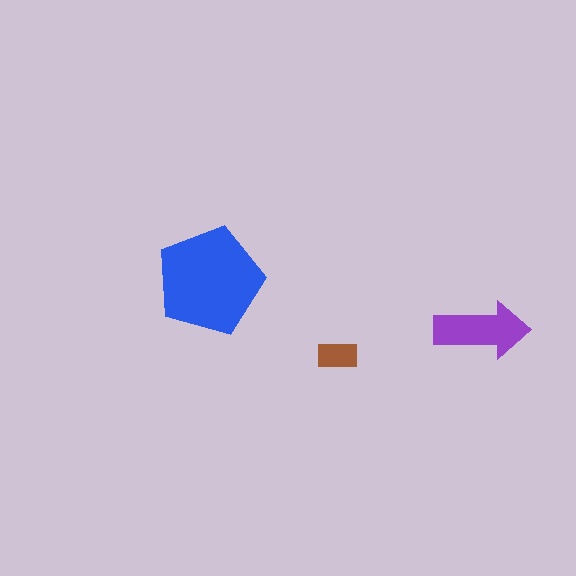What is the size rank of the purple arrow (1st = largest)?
2nd.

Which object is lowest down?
The brown rectangle is bottommost.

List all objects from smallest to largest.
The brown rectangle, the purple arrow, the blue pentagon.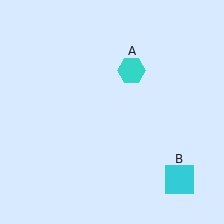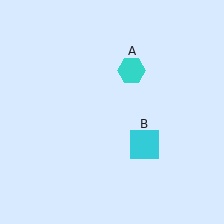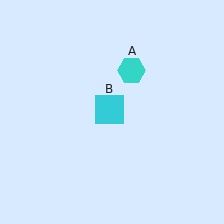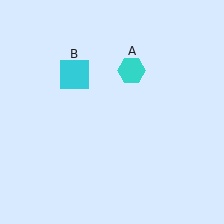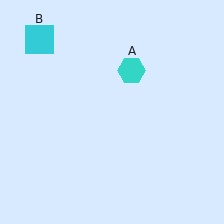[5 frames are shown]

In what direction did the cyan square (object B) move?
The cyan square (object B) moved up and to the left.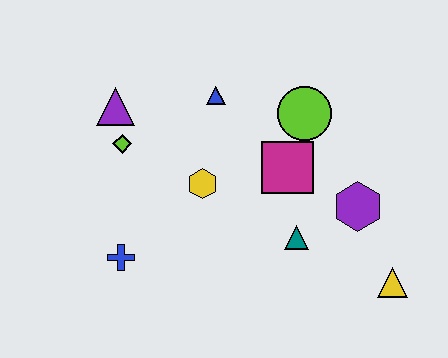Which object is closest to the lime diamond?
The purple triangle is closest to the lime diamond.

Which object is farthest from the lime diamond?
The yellow triangle is farthest from the lime diamond.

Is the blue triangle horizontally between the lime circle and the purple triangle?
Yes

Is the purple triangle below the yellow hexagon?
No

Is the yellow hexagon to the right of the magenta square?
No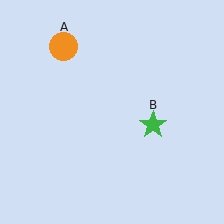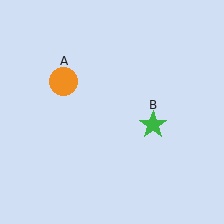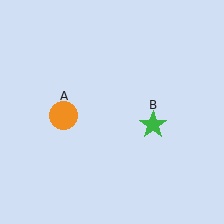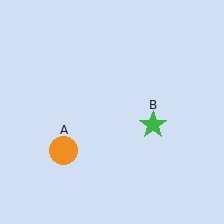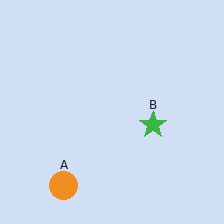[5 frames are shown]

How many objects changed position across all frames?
1 object changed position: orange circle (object A).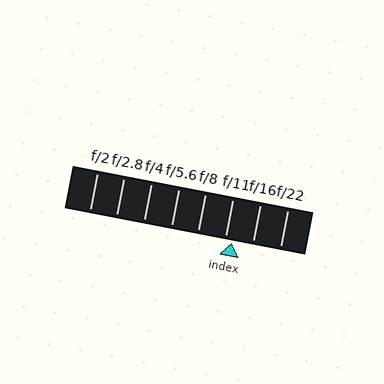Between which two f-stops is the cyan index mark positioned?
The index mark is between f/11 and f/16.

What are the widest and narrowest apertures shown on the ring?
The widest aperture shown is f/2 and the narrowest is f/22.